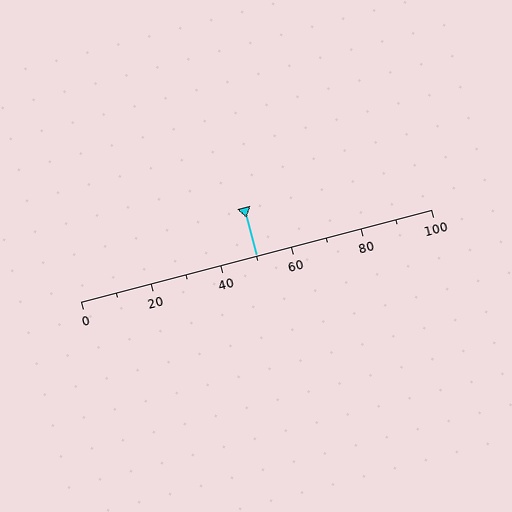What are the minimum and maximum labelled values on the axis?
The axis runs from 0 to 100.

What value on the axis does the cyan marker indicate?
The marker indicates approximately 50.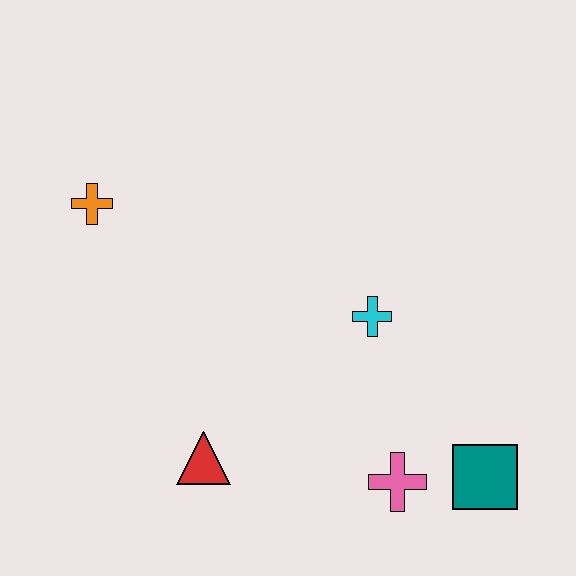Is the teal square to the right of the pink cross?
Yes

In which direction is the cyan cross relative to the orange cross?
The cyan cross is to the right of the orange cross.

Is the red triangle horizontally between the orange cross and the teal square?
Yes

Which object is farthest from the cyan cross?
The orange cross is farthest from the cyan cross.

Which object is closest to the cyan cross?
The pink cross is closest to the cyan cross.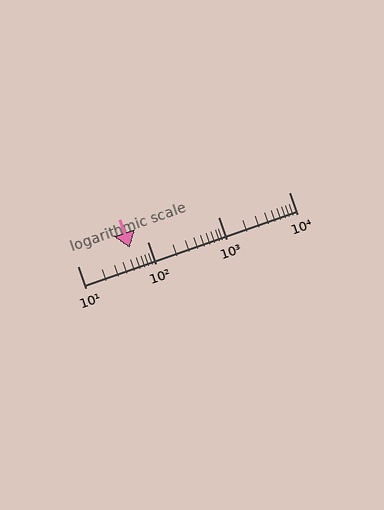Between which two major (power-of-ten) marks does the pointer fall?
The pointer is between 10 and 100.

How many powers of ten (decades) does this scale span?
The scale spans 3 decades, from 10 to 10000.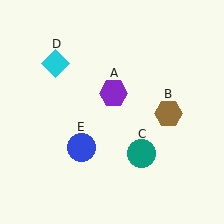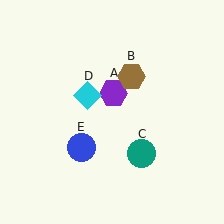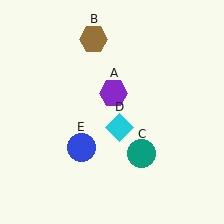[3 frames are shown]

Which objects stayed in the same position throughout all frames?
Purple hexagon (object A) and teal circle (object C) and blue circle (object E) remained stationary.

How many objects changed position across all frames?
2 objects changed position: brown hexagon (object B), cyan diamond (object D).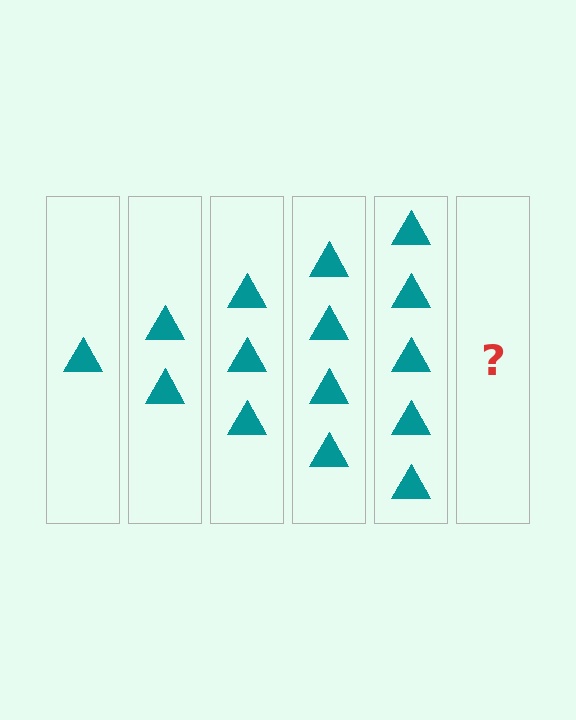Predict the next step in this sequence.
The next step is 6 triangles.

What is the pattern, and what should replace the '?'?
The pattern is that each step adds one more triangle. The '?' should be 6 triangles.